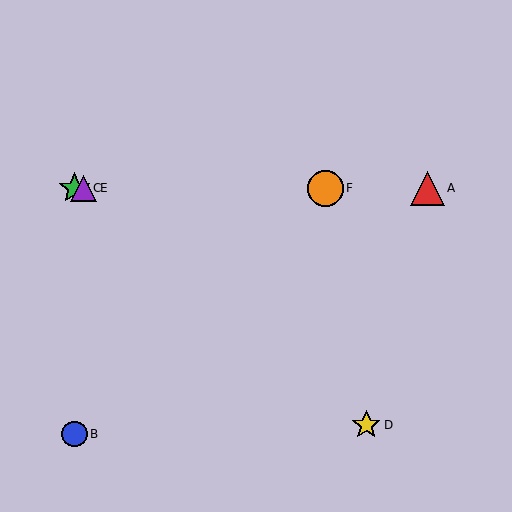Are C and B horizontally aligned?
No, C is at y≈188 and B is at y≈434.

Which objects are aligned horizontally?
Objects A, C, E, F are aligned horizontally.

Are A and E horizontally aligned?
Yes, both are at y≈188.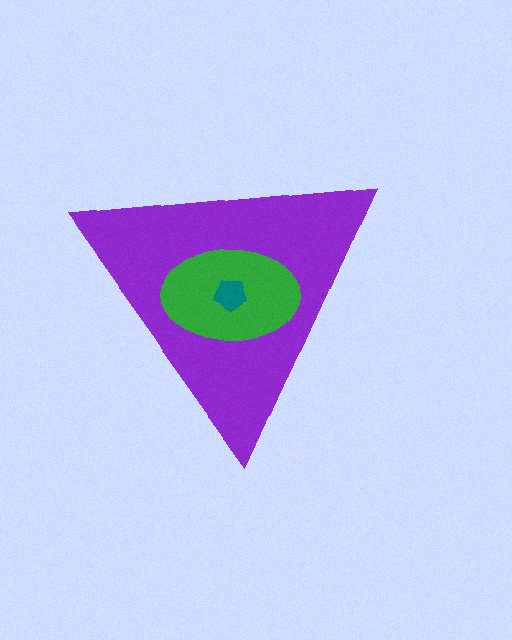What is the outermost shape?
The purple triangle.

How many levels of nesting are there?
3.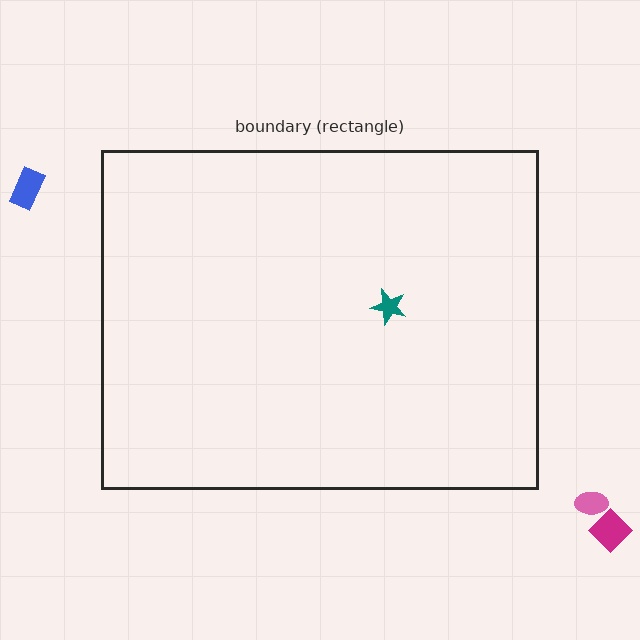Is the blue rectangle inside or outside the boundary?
Outside.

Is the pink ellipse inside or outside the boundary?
Outside.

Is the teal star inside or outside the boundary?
Inside.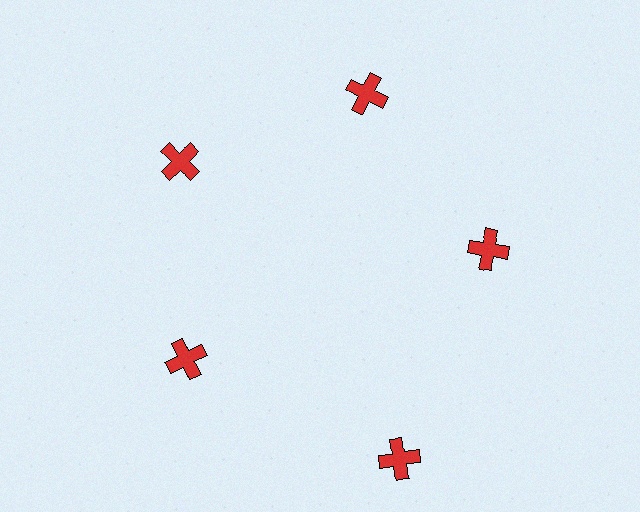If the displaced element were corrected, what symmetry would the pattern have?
It would have 5-fold rotational symmetry — the pattern would map onto itself every 72 degrees.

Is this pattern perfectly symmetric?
No. The 5 red crosses are arranged in a ring, but one element near the 5 o'clock position is pushed outward from the center, breaking the 5-fold rotational symmetry.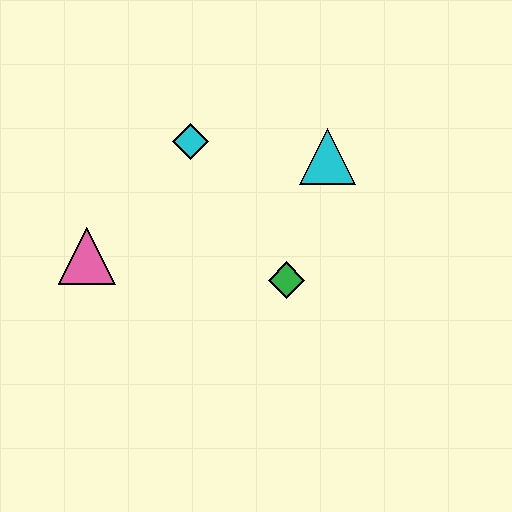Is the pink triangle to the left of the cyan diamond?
Yes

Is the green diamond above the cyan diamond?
No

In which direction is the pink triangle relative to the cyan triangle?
The pink triangle is to the left of the cyan triangle.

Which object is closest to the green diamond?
The cyan triangle is closest to the green diamond.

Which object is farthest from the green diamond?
The pink triangle is farthest from the green diamond.